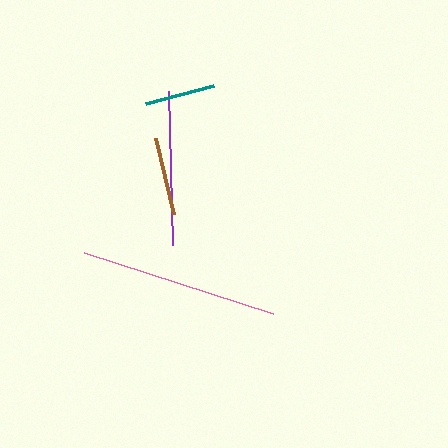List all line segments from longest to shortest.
From longest to shortest: pink, purple, brown, teal.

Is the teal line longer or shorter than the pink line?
The pink line is longer than the teal line.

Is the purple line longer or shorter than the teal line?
The purple line is longer than the teal line.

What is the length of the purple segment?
The purple segment is approximately 154 pixels long.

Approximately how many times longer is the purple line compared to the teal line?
The purple line is approximately 2.2 times the length of the teal line.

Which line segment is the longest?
The pink line is the longest at approximately 198 pixels.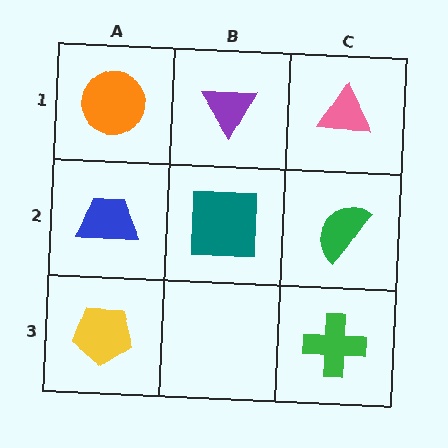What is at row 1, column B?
A purple triangle.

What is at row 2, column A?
A blue trapezoid.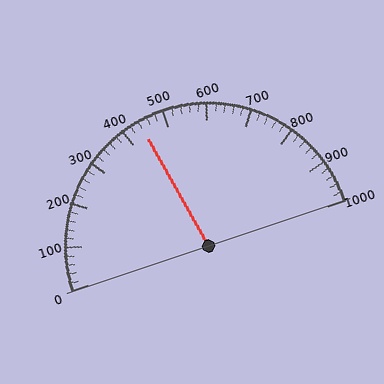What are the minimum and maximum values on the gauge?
The gauge ranges from 0 to 1000.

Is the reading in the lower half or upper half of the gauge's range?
The reading is in the lower half of the range (0 to 1000).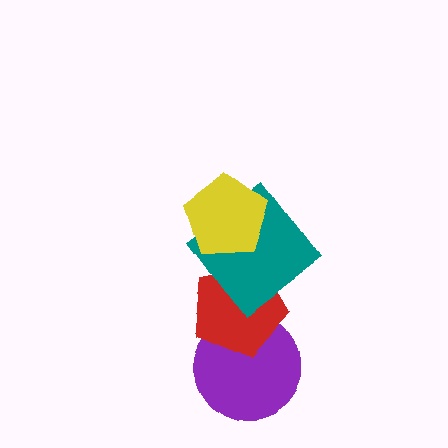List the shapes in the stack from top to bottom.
From top to bottom: the yellow pentagon, the teal diamond, the red pentagon, the purple circle.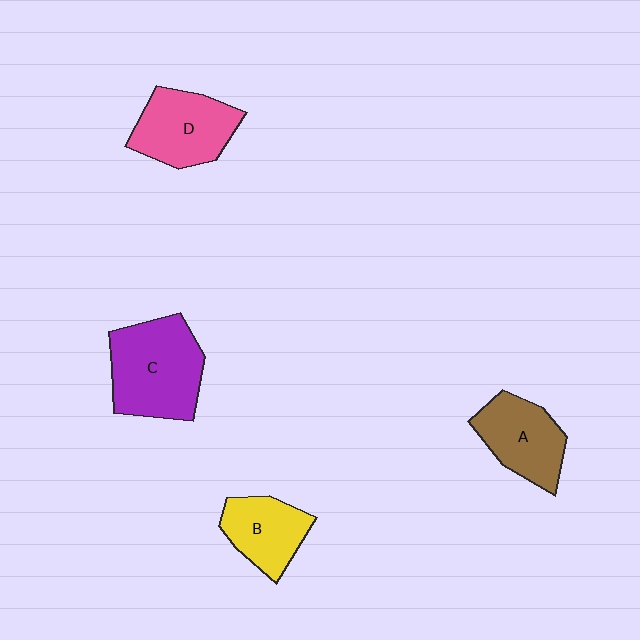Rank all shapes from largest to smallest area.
From largest to smallest: C (purple), D (pink), A (brown), B (yellow).